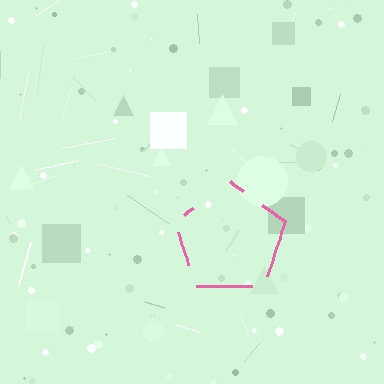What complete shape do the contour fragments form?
The contour fragments form a pentagon.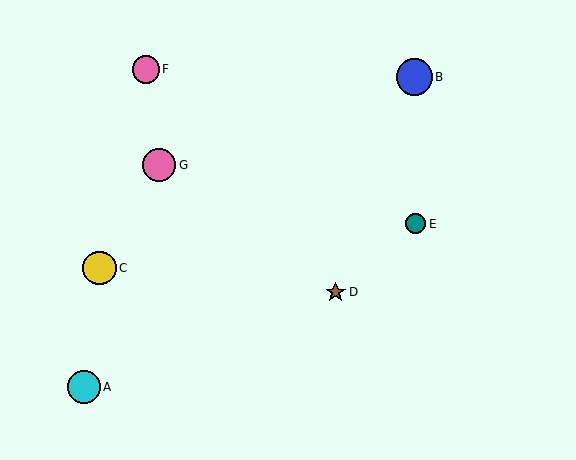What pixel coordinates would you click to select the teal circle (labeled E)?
Click at (416, 224) to select the teal circle E.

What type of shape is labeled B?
Shape B is a blue circle.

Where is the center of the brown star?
The center of the brown star is at (336, 292).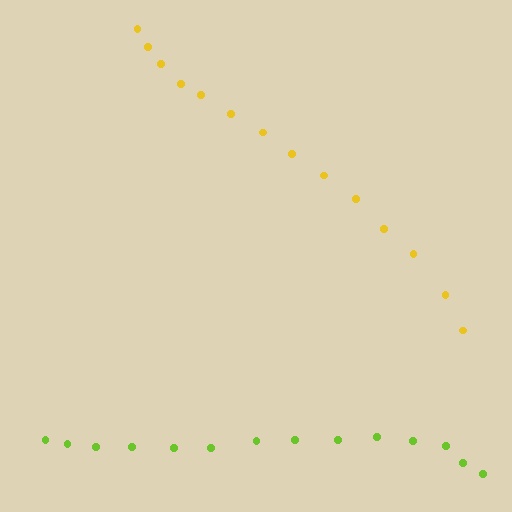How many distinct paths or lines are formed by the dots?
There are 2 distinct paths.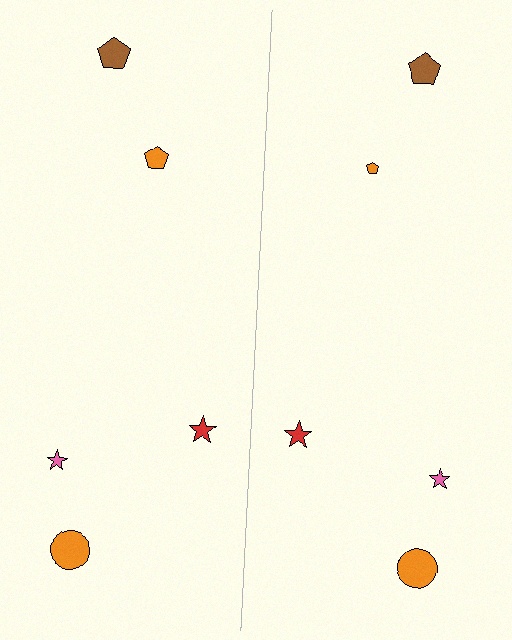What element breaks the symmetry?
The orange pentagon on the right side has a different size than its mirror counterpart.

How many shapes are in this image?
There are 10 shapes in this image.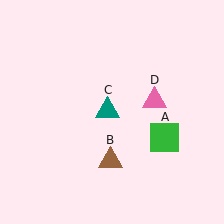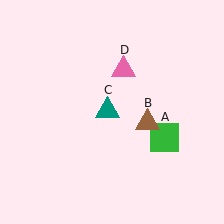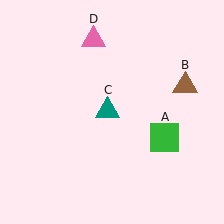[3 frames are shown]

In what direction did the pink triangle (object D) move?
The pink triangle (object D) moved up and to the left.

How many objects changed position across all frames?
2 objects changed position: brown triangle (object B), pink triangle (object D).